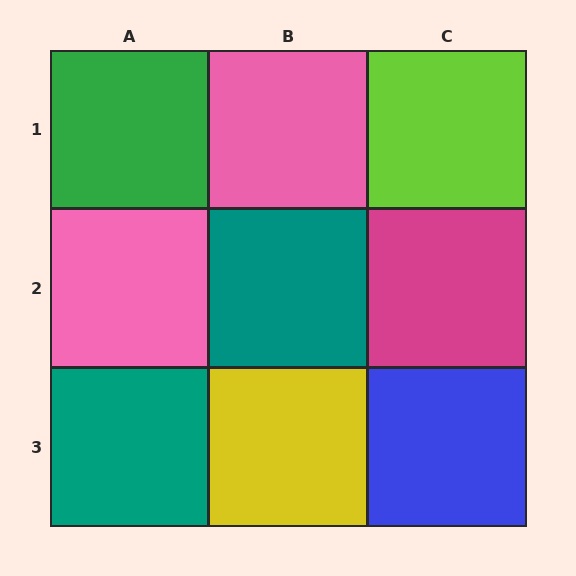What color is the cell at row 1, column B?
Pink.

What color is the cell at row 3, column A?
Teal.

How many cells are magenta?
1 cell is magenta.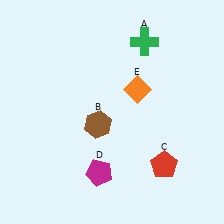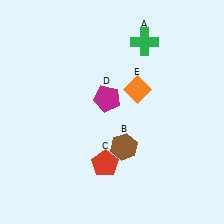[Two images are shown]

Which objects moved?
The objects that moved are: the brown hexagon (B), the red pentagon (C), the magenta pentagon (D).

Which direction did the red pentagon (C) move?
The red pentagon (C) moved left.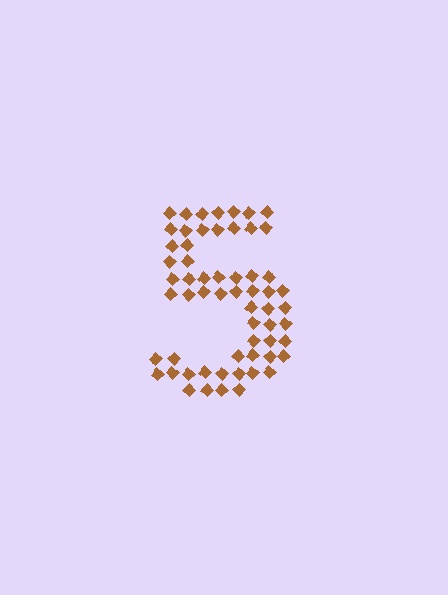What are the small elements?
The small elements are diamonds.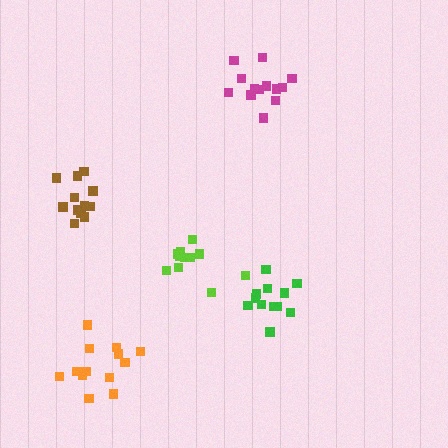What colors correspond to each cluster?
The clusters are colored: orange, green, brown, magenta, lime.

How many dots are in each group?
Group 1: 13 dots, Group 2: 12 dots, Group 3: 12 dots, Group 4: 13 dots, Group 5: 11 dots (61 total).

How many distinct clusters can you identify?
There are 5 distinct clusters.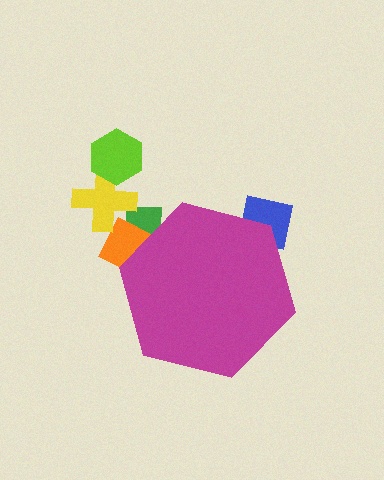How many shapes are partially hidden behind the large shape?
3 shapes are partially hidden.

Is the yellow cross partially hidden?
No, the yellow cross is fully visible.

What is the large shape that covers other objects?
A magenta hexagon.